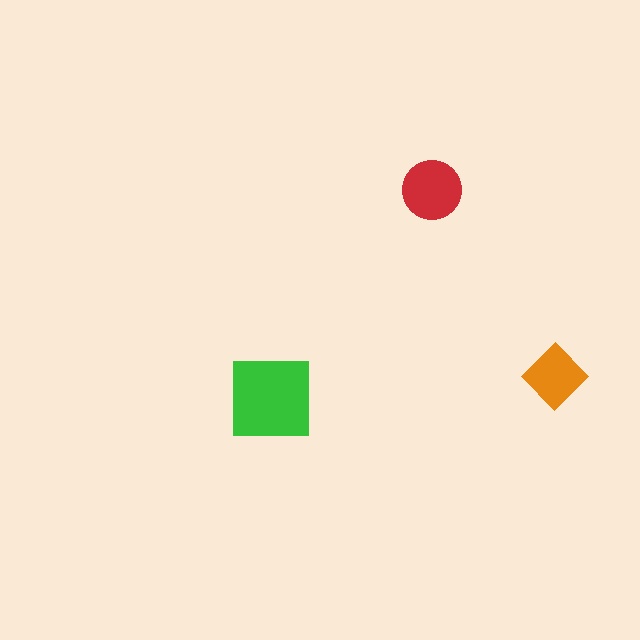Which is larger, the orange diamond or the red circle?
The red circle.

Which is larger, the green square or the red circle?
The green square.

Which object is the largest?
The green square.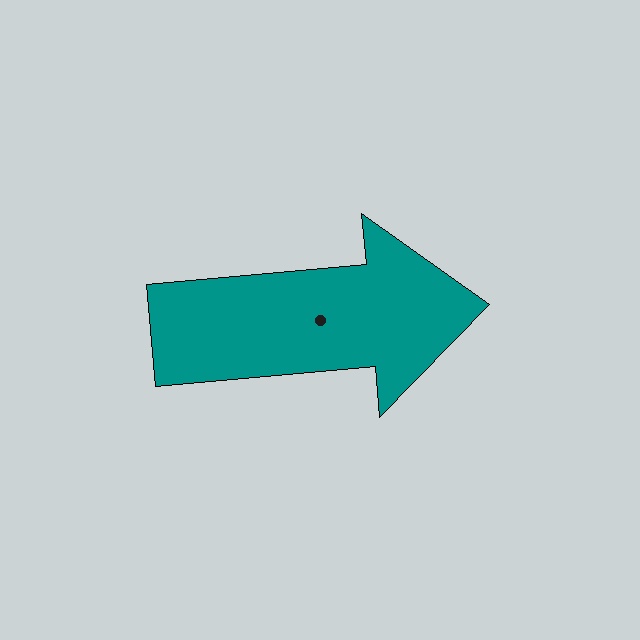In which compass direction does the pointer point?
East.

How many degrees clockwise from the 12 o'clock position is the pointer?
Approximately 85 degrees.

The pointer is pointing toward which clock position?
Roughly 3 o'clock.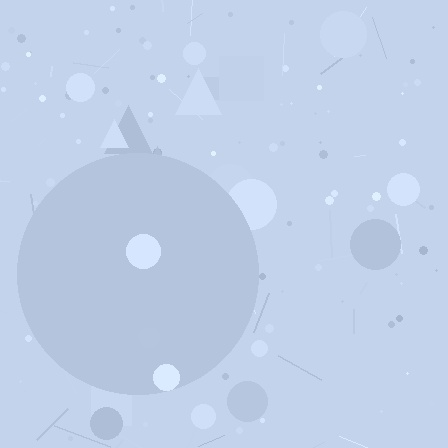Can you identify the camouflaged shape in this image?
The camouflaged shape is a circle.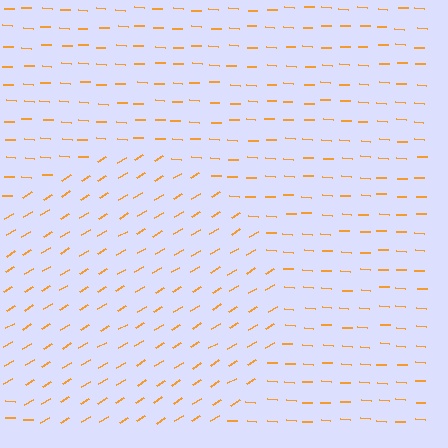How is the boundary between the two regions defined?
The boundary is defined purely by a change in line orientation (approximately 35 degrees difference). All lines are the same color and thickness.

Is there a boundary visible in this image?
Yes, there is a texture boundary formed by a change in line orientation.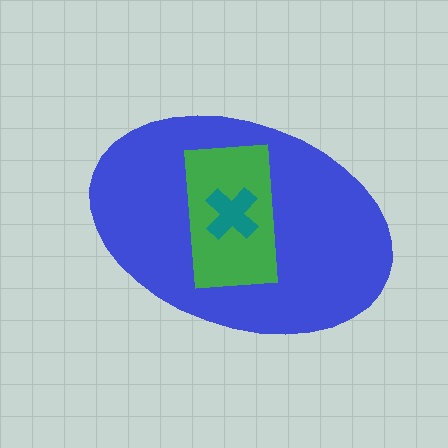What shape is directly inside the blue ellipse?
The green rectangle.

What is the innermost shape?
The teal cross.